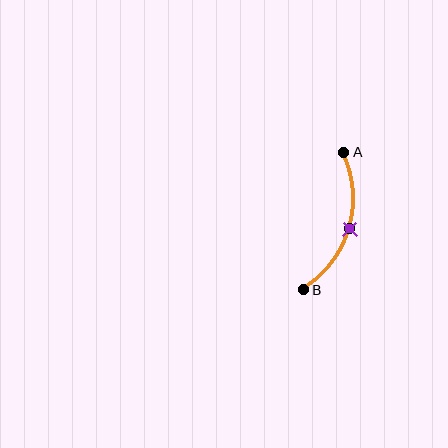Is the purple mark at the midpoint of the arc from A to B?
Yes. The purple mark lies on the arc at equal arc-length from both A and B — it is the arc midpoint.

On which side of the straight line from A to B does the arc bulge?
The arc bulges to the right of the straight line connecting A and B.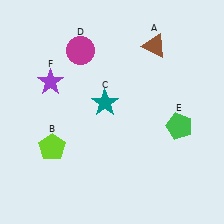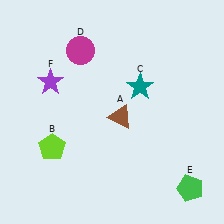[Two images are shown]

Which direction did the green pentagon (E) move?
The green pentagon (E) moved down.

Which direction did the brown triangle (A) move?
The brown triangle (A) moved down.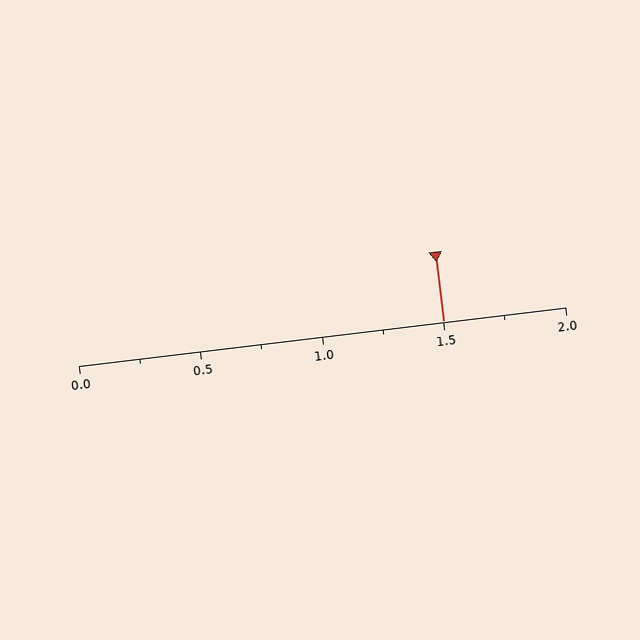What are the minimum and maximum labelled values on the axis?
The axis runs from 0.0 to 2.0.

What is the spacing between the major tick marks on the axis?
The major ticks are spaced 0.5 apart.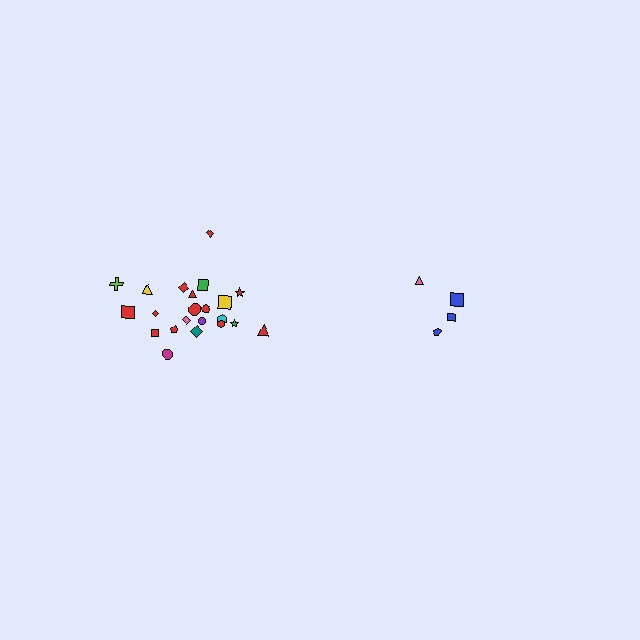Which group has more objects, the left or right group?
The left group.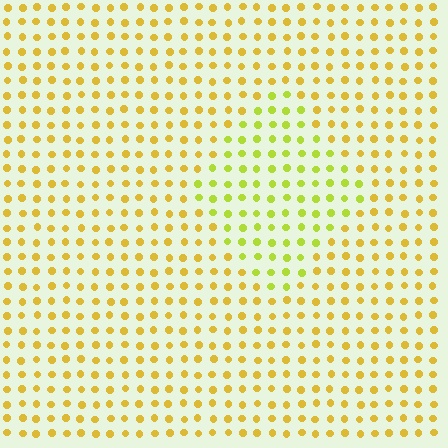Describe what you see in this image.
The image is filled with small yellow elements in a uniform arrangement. A diamond-shaped region is visible where the elements are tinted to a slightly different hue, forming a subtle color boundary.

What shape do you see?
I see a diamond.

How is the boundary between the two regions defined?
The boundary is defined purely by a slight shift in hue (about 29 degrees). Spacing, size, and orientation are identical on both sides.